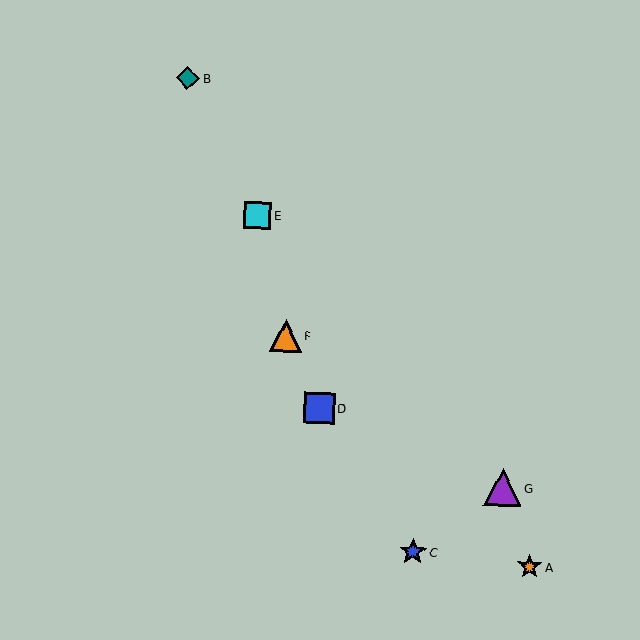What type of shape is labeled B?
Shape B is a teal diamond.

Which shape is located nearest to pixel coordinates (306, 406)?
The blue square (labeled D) at (319, 408) is nearest to that location.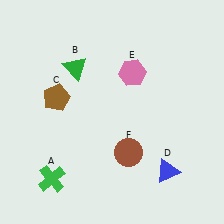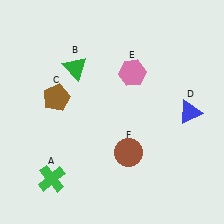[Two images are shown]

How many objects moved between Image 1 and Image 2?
1 object moved between the two images.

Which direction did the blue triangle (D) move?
The blue triangle (D) moved up.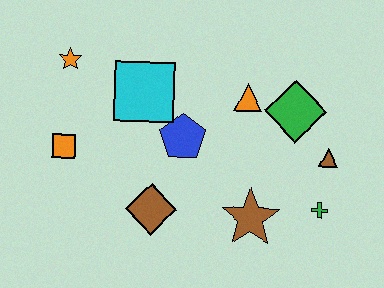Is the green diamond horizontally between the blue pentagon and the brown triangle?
Yes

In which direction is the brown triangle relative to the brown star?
The brown triangle is to the right of the brown star.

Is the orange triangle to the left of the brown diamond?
No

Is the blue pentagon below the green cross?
No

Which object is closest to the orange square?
The orange star is closest to the orange square.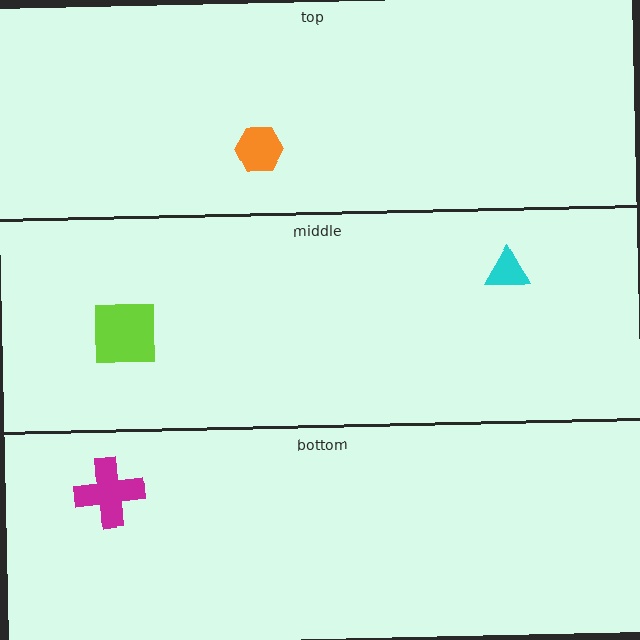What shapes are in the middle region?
The cyan triangle, the lime square.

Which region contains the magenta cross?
The bottom region.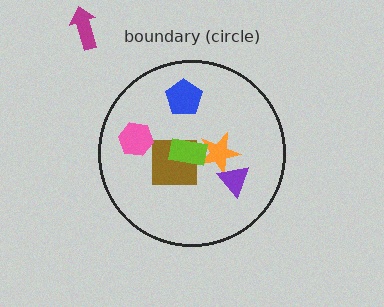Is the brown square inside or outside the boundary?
Inside.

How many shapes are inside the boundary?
6 inside, 1 outside.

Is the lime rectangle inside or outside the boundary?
Inside.